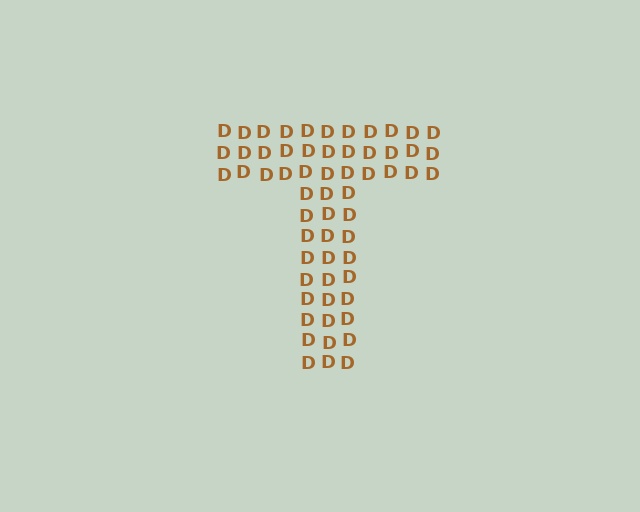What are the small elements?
The small elements are letter D's.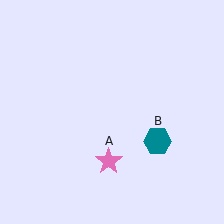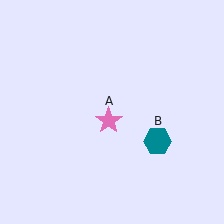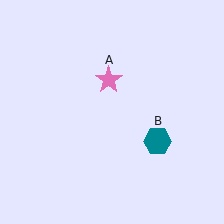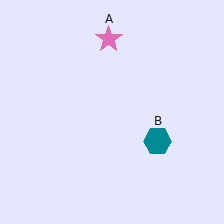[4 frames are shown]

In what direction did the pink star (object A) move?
The pink star (object A) moved up.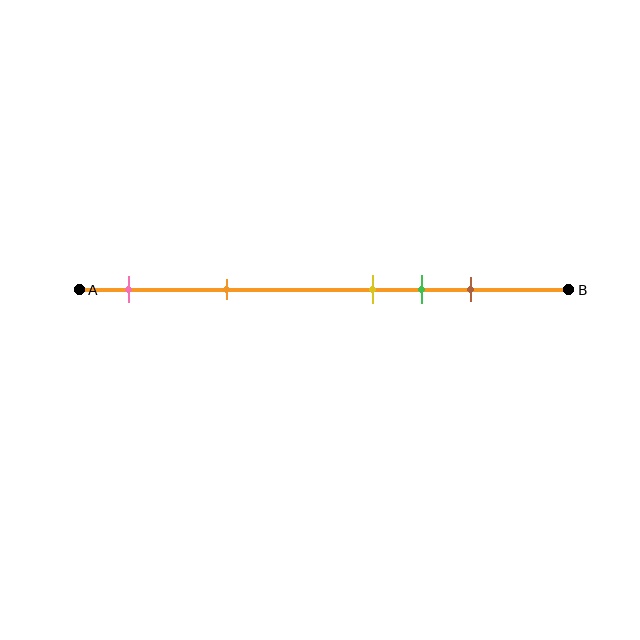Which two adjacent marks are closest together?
The yellow and green marks are the closest adjacent pair.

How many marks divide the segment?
There are 5 marks dividing the segment.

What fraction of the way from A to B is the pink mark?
The pink mark is approximately 10% (0.1) of the way from A to B.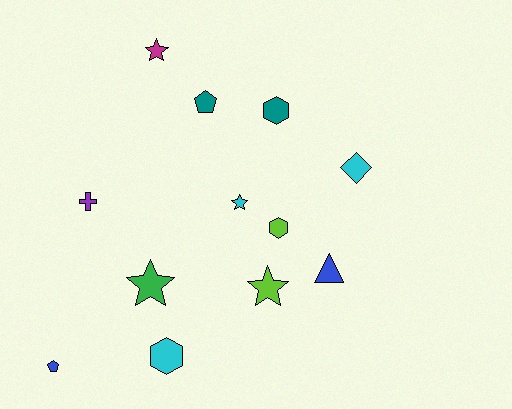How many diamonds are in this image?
There is 1 diamond.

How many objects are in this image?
There are 12 objects.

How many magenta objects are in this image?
There is 1 magenta object.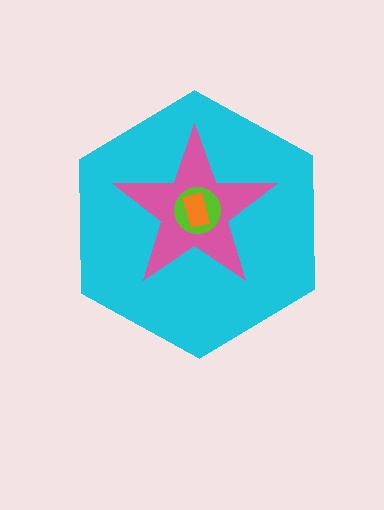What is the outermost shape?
The cyan hexagon.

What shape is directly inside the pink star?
The lime circle.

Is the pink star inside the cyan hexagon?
Yes.